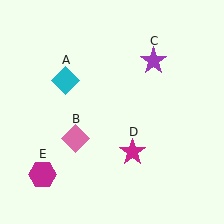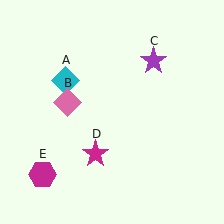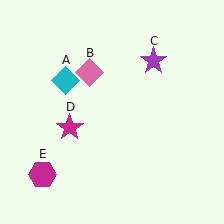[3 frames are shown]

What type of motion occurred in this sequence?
The pink diamond (object B), magenta star (object D) rotated clockwise around the center of the scene.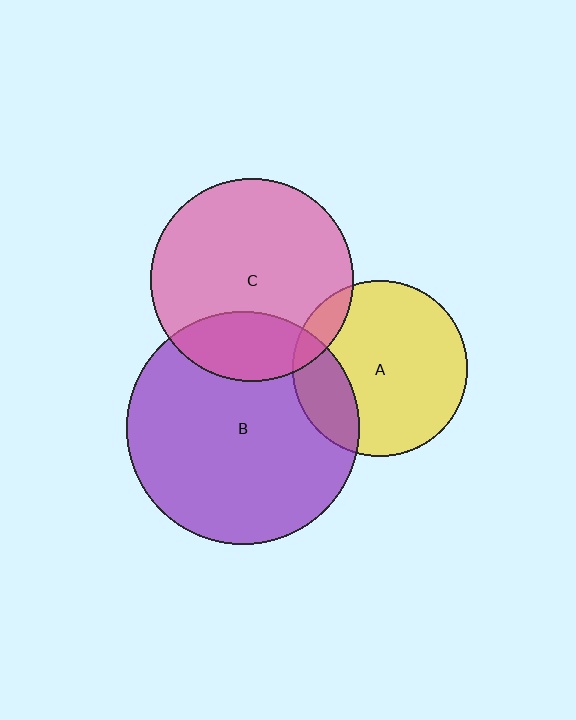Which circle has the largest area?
Circle B (purple).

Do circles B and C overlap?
Yes.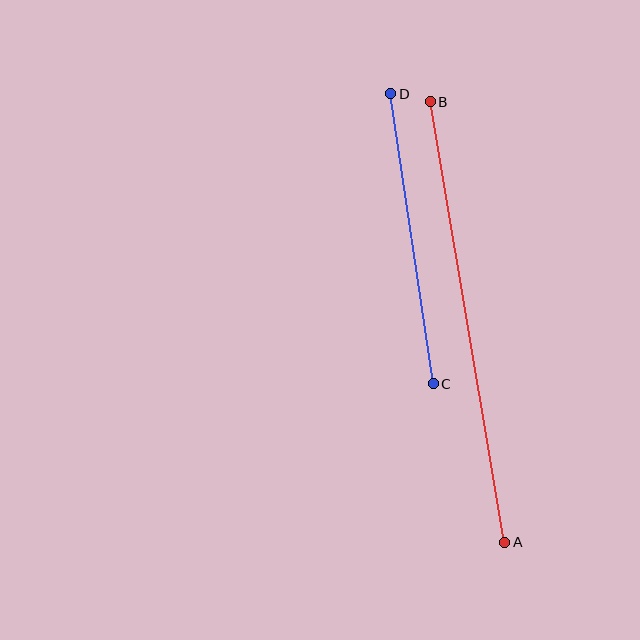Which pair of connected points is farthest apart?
Points A and B are farthest apart.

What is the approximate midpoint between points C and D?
The midpoint is at approximately (412, 239) pixels.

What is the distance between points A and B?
The distance is approximately 447 pixels.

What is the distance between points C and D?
The distance is approximately 293 pixels.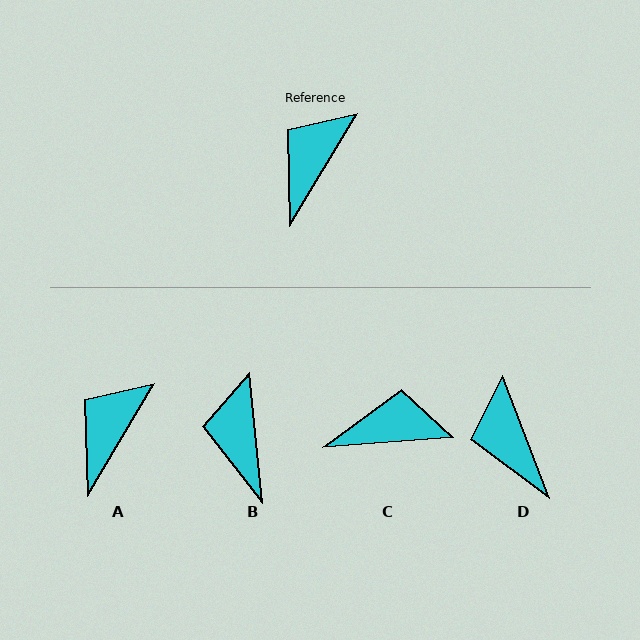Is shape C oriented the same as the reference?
No, it is off by about 55 degrees.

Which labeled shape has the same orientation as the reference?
A.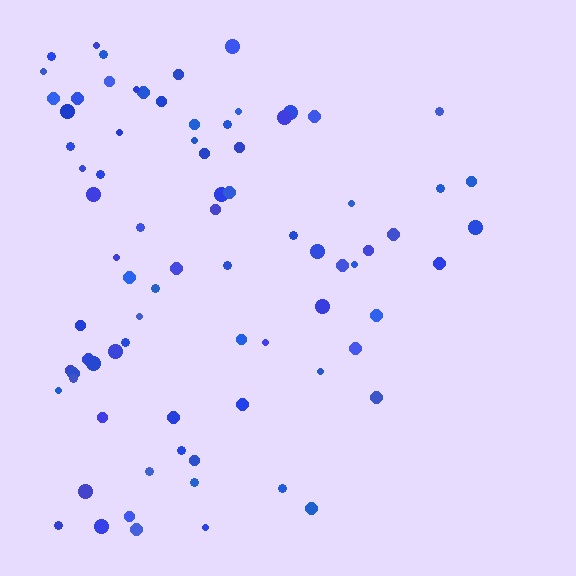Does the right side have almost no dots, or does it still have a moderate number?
Still a moderate number, just noticeably fewer than the left.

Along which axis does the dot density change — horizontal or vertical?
Horizontal.